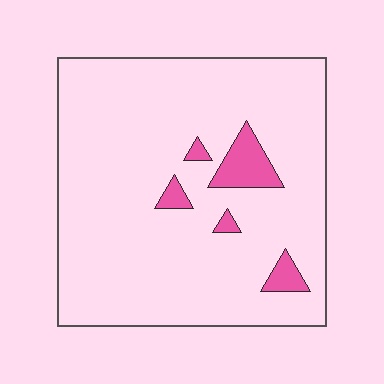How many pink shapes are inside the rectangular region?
5.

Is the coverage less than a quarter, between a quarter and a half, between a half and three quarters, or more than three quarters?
Less than a quarter.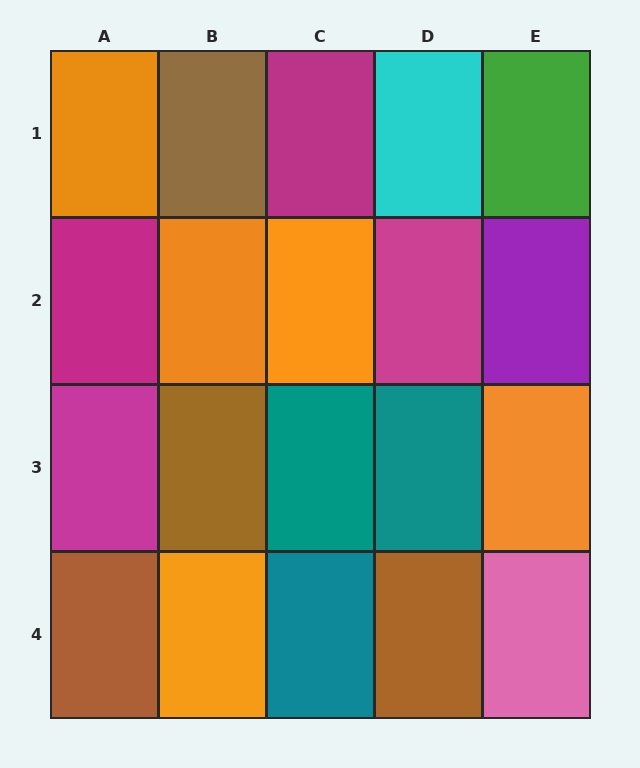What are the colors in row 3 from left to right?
Magenta, brown, teal, teal, orange.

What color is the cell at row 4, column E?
Pink.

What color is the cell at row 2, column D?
Magenta.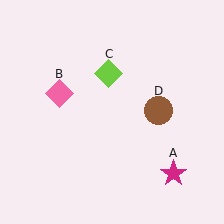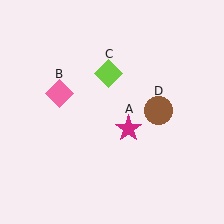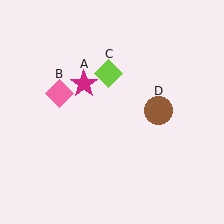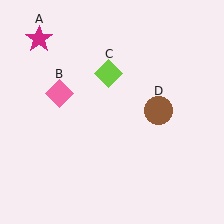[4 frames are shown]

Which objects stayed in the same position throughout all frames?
Pink diamond (object B) and lime diamond (object C) and brown circle (object D) remained stationary.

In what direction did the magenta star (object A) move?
The magenta star (object A) moved up and to the left.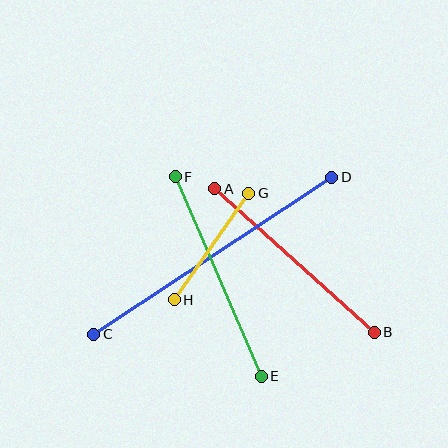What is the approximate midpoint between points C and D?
The midpoint is at approximately (213, 256) pixels.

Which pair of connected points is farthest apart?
Points C and D are farthest apart.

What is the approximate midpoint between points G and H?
The midpoint is at approximately (211, 247) pixels.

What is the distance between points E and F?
The distance is approximately 218 pixels.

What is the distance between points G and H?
The distance is approximately 130 pixels.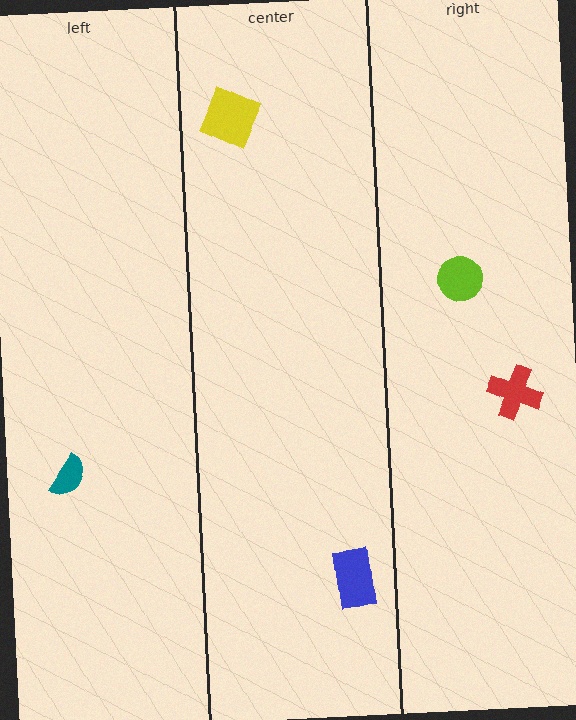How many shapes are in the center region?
2.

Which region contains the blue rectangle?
The center region.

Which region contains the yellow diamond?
The center region.